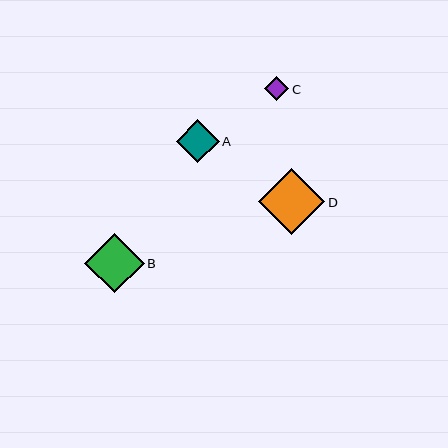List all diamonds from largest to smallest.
From largest to smallest: D, B, A, C.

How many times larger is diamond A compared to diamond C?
Diamond A is approximately 1.8 times the size of diamond C.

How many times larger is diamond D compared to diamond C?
Diamond D is approximately 2.7 times the size of diamond C.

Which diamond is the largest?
Diamond D is the largest with a size of approximately 66 pixels.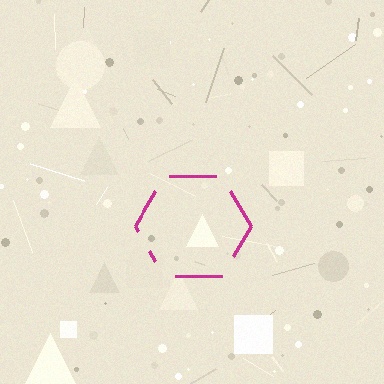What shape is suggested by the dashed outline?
The dashed outline suggests a hexagon.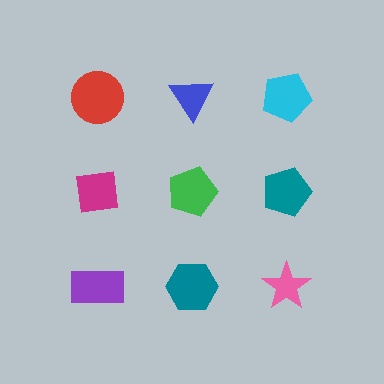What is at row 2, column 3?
A teal pentagon.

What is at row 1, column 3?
A cyan pentagon.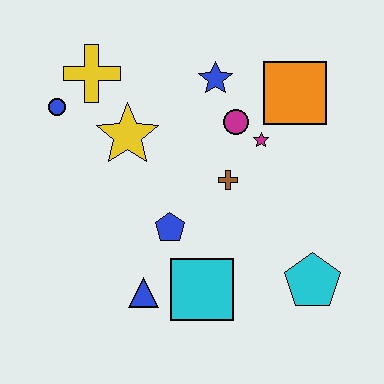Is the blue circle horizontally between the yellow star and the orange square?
No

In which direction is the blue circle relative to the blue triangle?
The blue circle is above the blue triangle.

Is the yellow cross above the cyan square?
Yes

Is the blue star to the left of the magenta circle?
Yes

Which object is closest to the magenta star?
The magenta circle is closest to the magenta star.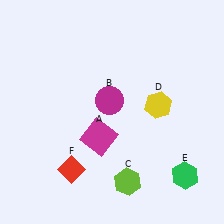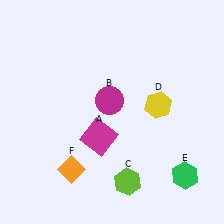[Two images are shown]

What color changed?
The diamond (F) changed from red in Image 1 to orange in Image 2.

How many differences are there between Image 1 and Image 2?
There is 1 difference between the two images.